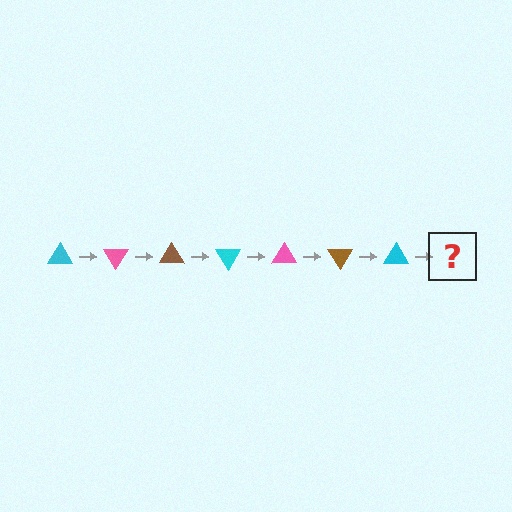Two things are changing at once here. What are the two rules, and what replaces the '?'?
The two rules are that it rotates 60 degrees each step and the color cycles through cyan, pink, and brown. The '?' should be a pink triangle, rotated 420 degrees from the start.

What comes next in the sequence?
The next element should be a pink triangle, rotated 420 degrees from the start.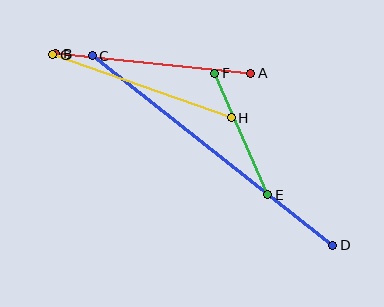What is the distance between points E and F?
The distance is approximately 133 pixels.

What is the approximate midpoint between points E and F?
The midpoint is at approximately (241, 134) pixels.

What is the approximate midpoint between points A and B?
The midpoint is at approximately (153, 63) pixels.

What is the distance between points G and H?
The distance is approximately 189 pixels.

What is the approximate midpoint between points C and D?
The midpoint is at approximately (212, 151) pixels.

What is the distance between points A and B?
The distance is approximately 196 pixels.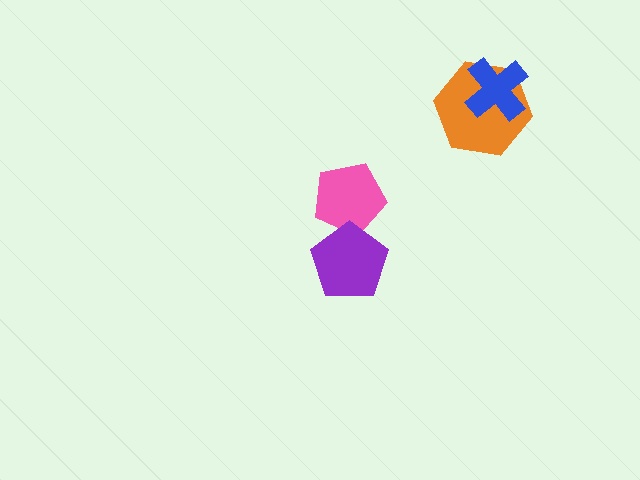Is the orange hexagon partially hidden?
Yes, it is partially covered by another shape.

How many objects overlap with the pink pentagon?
1 object overlaps with the pink pentagon.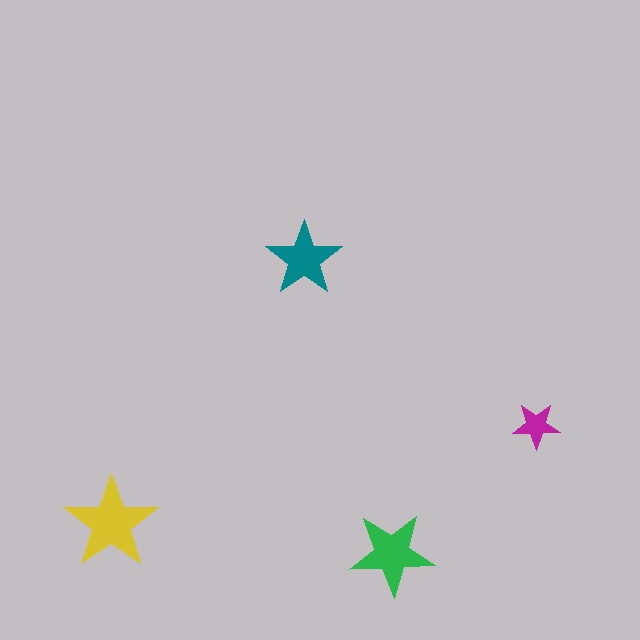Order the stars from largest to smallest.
the yellow one, the green one, the teal one, the magenta one.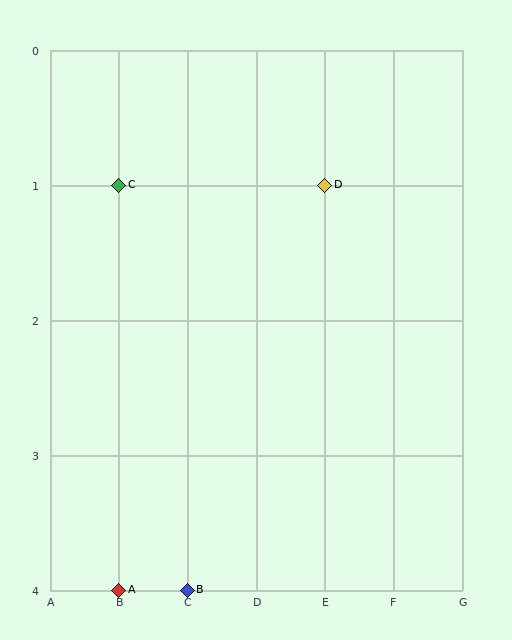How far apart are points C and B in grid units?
Points C and B are 1 column and 3 rows apart (about 3.2 grid units diagonally).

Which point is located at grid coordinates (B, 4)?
Point A is at (B, 4).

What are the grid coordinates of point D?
Point D is at grid coordinates (E, 1).